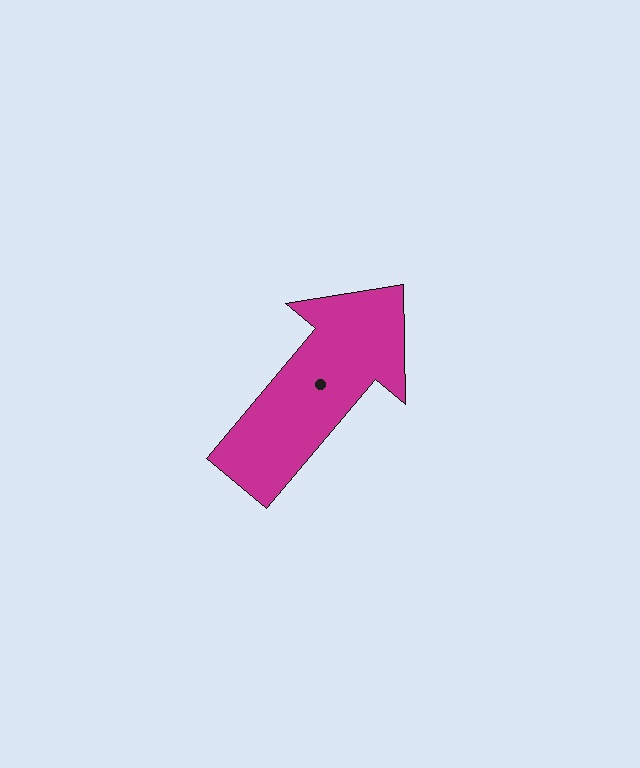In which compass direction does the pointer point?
Northeast.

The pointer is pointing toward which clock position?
Roughly 1 o'clock.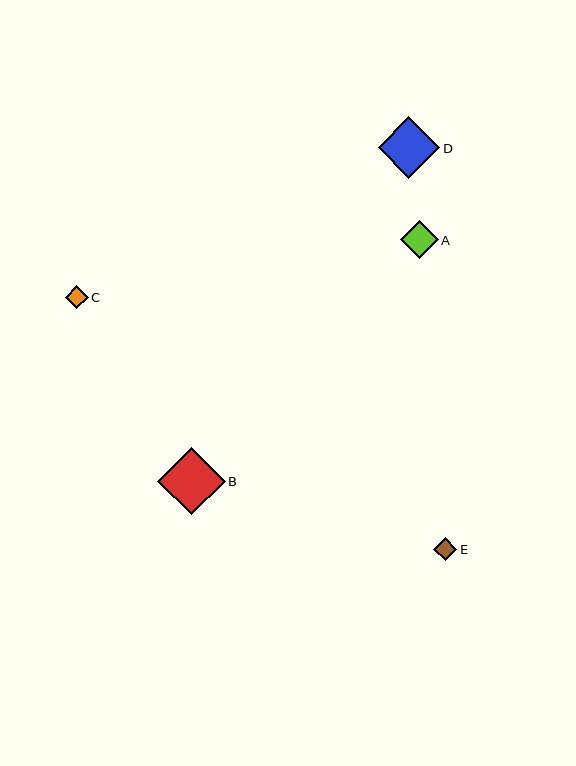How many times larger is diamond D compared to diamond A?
Diamond D is approximately 1.6 times the size of diamond A.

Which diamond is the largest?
Diamond B is the largest with a size of approximately 67 pixels.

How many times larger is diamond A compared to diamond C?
Diamond A is approximately 1.7 times the size of diamond C.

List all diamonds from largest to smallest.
From largest to smallest: B, D, A, E, C.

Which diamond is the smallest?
Diamond C is the smallest with a size of approximately 22 pixels.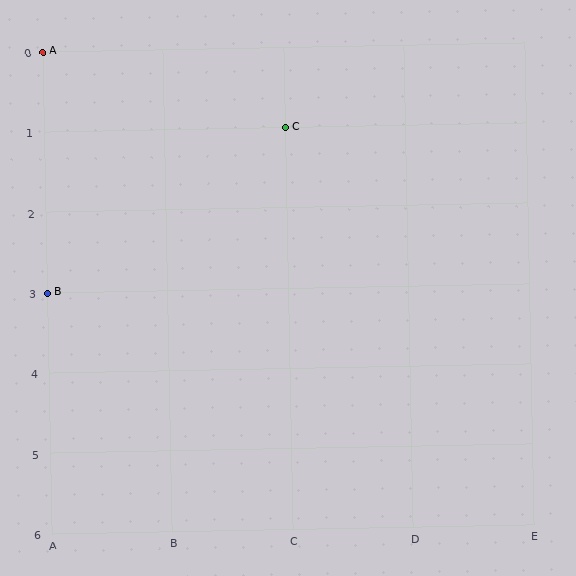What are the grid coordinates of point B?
Point B is at grid coordinates (A, 3).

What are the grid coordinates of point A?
Point A is at grid coordinates (A, 0).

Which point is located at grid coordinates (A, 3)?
Point B is at (A, 3).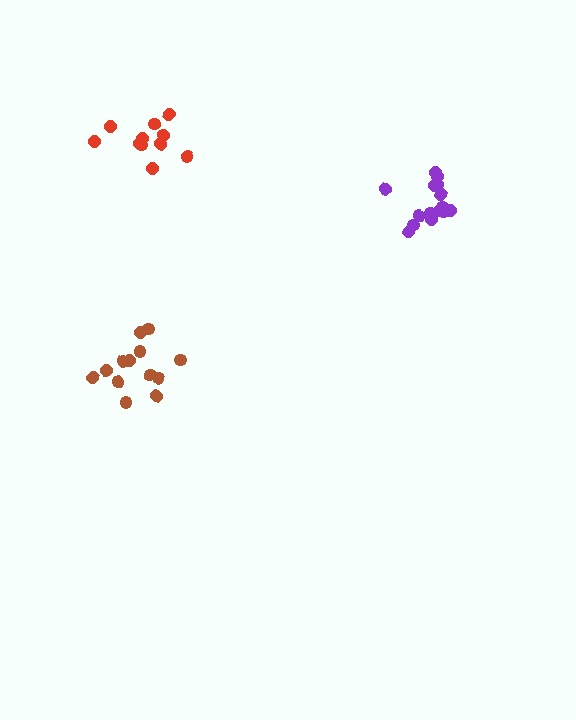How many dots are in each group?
Group 1: 13 dots, Group 2: 11 dots, Group 3: 15 dots (39 total).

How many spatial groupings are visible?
There are 3 spatial groupings.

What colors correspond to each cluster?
The clusters are colored: brown, red, purple.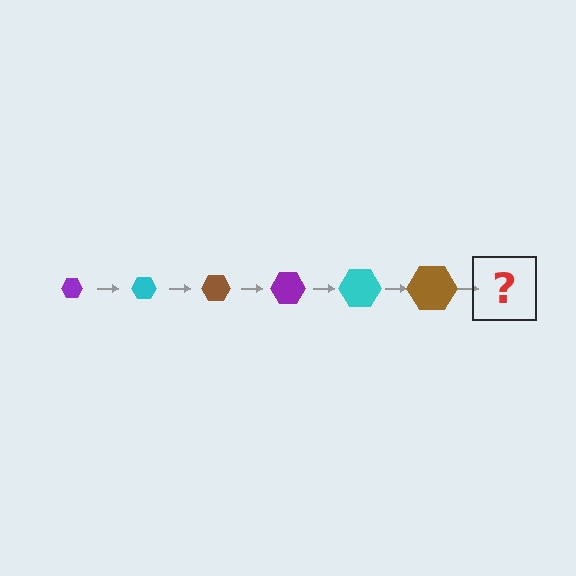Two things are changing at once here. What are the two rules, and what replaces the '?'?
The two rules are that the hexagon grows larger each step and the color cycles through purple, cyan, and brown. The '?' should be a purple hexagon, larger than the previous one.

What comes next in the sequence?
The next element should be a purple hexagon, larger than the previous one.